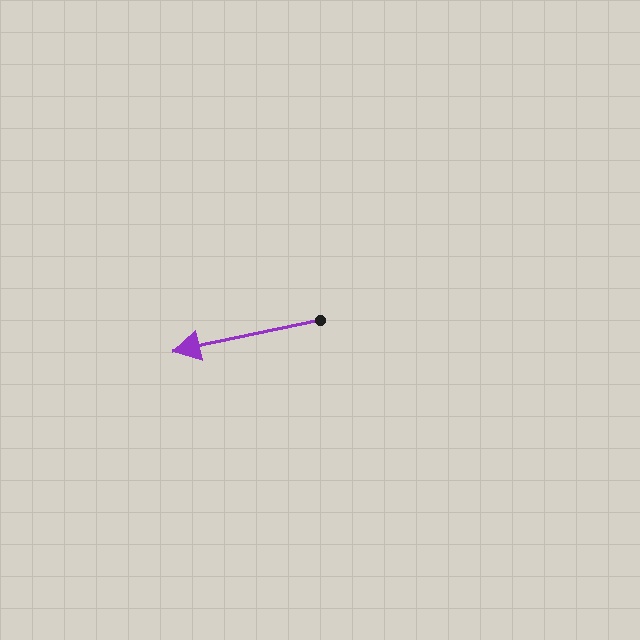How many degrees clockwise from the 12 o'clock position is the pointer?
Approximately 258 degrees.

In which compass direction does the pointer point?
West.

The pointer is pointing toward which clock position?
Roughly 9 o'clock.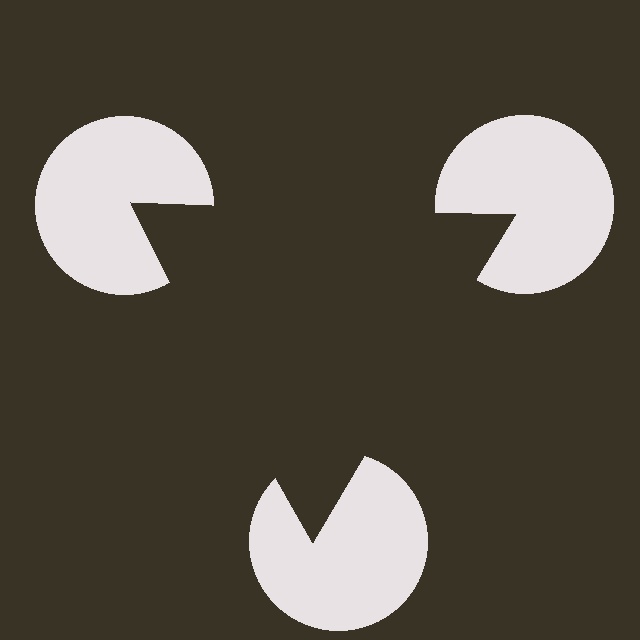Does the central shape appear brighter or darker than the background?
It typically appears slightly darker than the background, even though no actual brightness change is drawn.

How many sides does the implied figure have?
3 sides.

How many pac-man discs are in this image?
There are 3 — one at each vertex of the illusory triangle.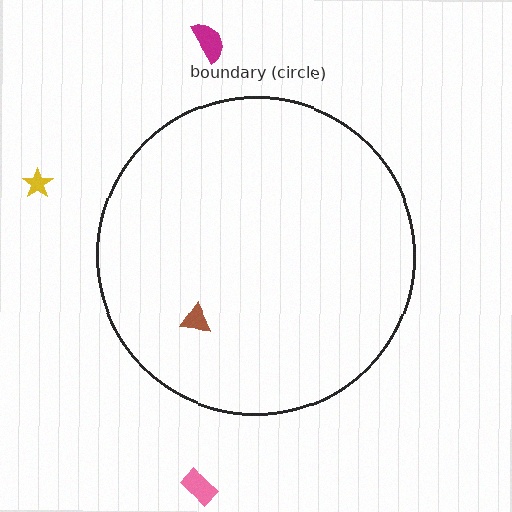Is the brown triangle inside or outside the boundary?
Inside.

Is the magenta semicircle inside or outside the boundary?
Outside.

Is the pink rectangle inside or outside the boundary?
Outside.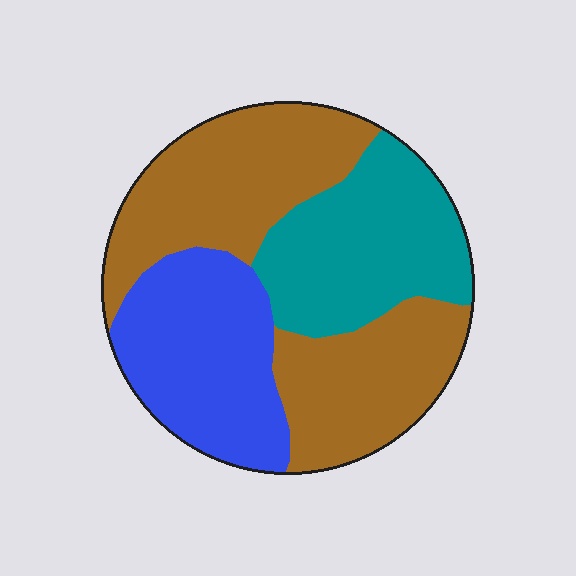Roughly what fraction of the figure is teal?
Teal takes up about one quarter (1/4) of the figure.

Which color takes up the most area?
Brown, at roughly 45%.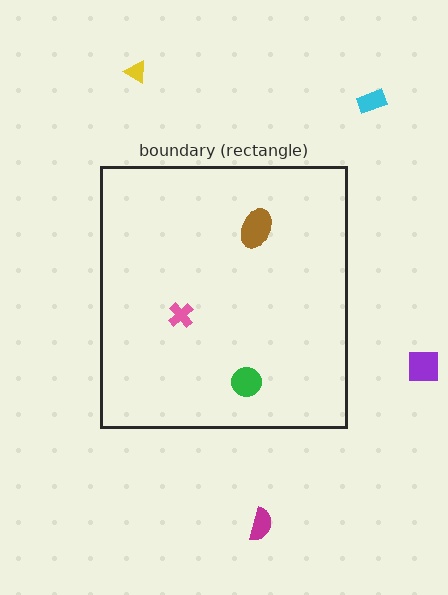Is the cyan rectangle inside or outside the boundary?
Outside.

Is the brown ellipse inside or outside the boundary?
Inside.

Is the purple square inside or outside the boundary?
Outside.